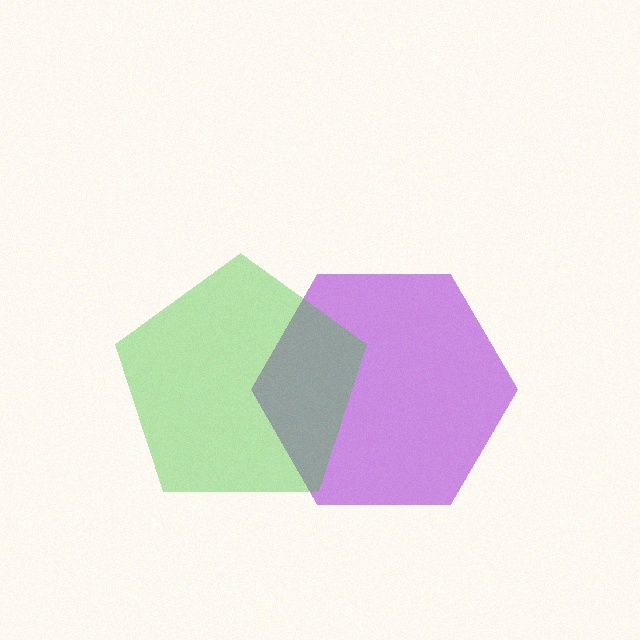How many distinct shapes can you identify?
There are 2 distinct shapes: a purple hexagon, a green pentagon.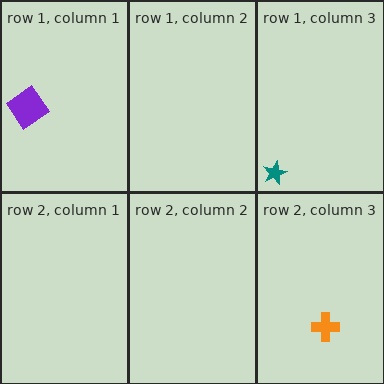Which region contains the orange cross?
The row 2, column 3 region.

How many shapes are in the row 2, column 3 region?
1.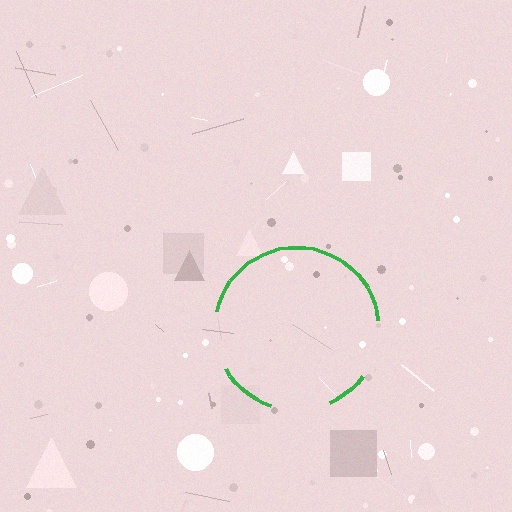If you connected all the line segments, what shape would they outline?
They would outline a circle.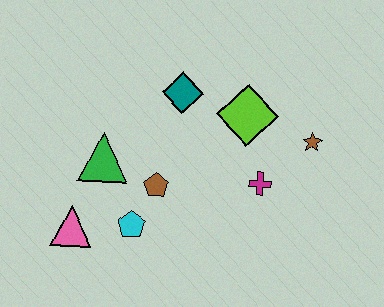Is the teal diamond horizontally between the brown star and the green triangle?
Yes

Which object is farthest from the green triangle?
The brown star is farthest from the green triangle.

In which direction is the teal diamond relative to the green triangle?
The teal diamond is to the right of the green triangle.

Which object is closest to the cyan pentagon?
The brown pentagon is closest to the cyan pentagon.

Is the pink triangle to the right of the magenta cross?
No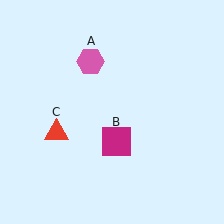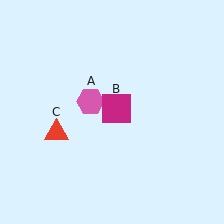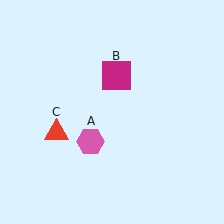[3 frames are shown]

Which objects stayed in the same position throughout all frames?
Red triangle (object C) remained stationary.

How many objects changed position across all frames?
2 objects changed position: pink hexagon (object A), magenta square (object B).